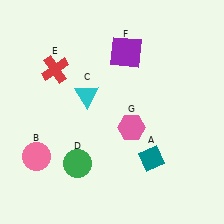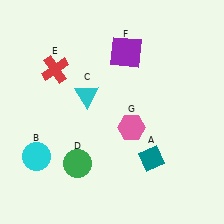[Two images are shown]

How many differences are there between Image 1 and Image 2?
There is 1 difference between the two images.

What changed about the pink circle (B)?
In Image 1, B is pink. In Image 2, it changed to cyan.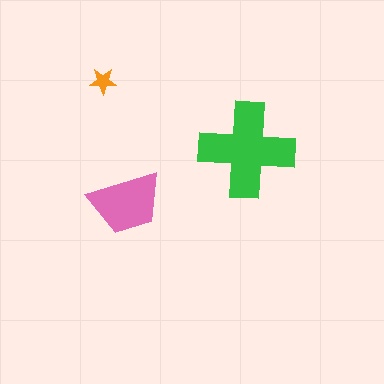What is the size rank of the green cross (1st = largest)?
1st.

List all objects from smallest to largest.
The orange star, the pink trapezoid, the green cross.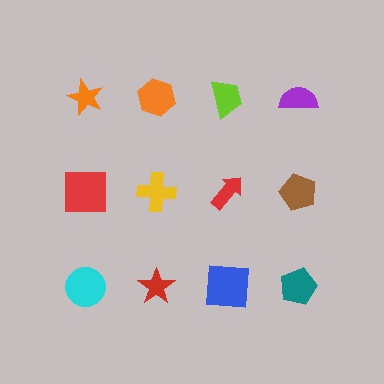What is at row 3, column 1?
A cyan circle.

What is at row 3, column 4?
A teal pentagon.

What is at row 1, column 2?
An orange hexagon.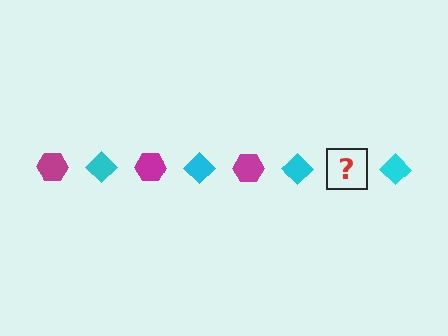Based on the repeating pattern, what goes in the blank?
The blank should be a magenta hexagon.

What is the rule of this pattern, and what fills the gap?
The rule is that the pattern alternates between magenta hexagon and cyan diamond. The gap should be filled with a magenta hexagon.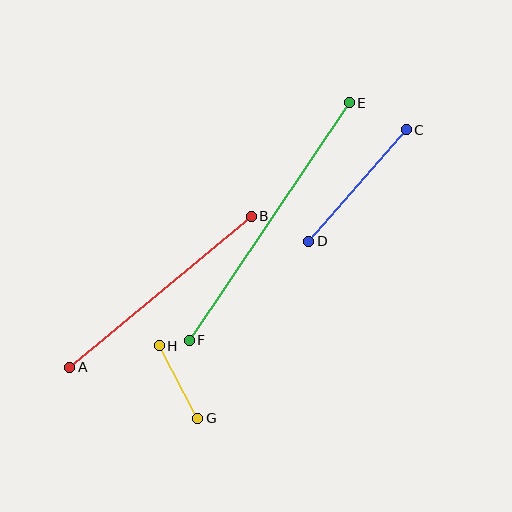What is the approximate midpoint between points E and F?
The midpoint is at approximately (269, 221) pixels.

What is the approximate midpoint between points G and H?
The midpoint is at approximately (179, 382) pixels.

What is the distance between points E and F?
The distance is approximately 286 pixels.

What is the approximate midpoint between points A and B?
The midpoint is at approximately (161, 292) pixels.